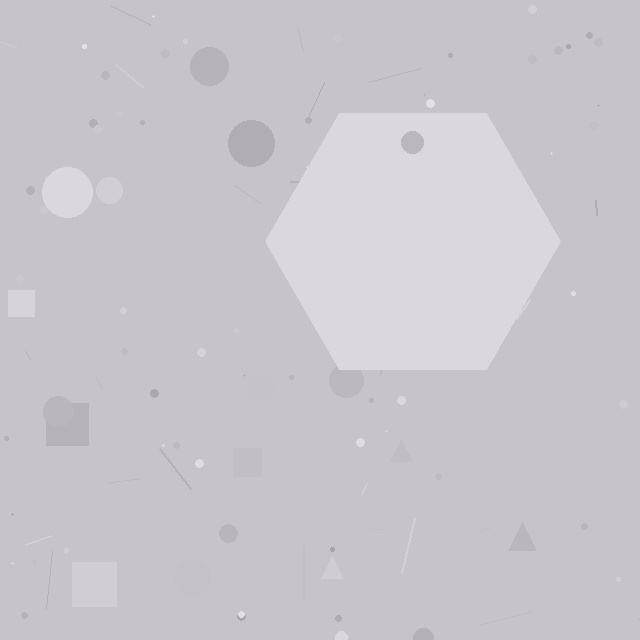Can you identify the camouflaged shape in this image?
The camouflaged shape is a hexagon.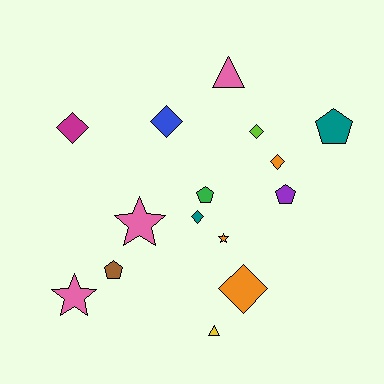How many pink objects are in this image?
There are 3 pink objects.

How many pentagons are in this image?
There are 4 pentagons.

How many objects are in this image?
There are 15 objects.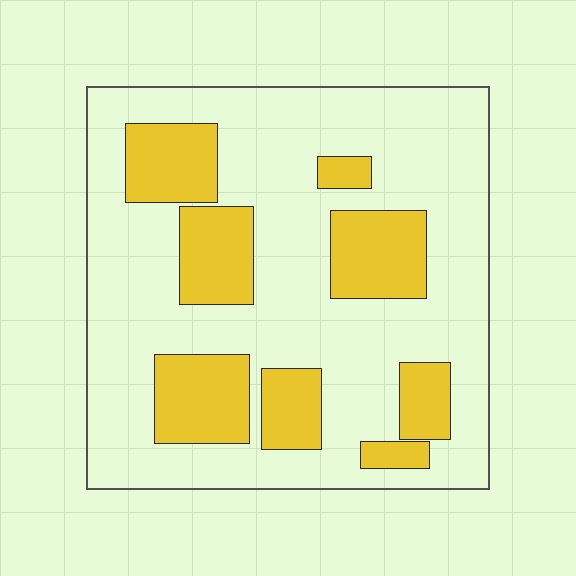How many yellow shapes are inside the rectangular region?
8.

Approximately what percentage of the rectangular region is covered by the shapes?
Approximately 30%.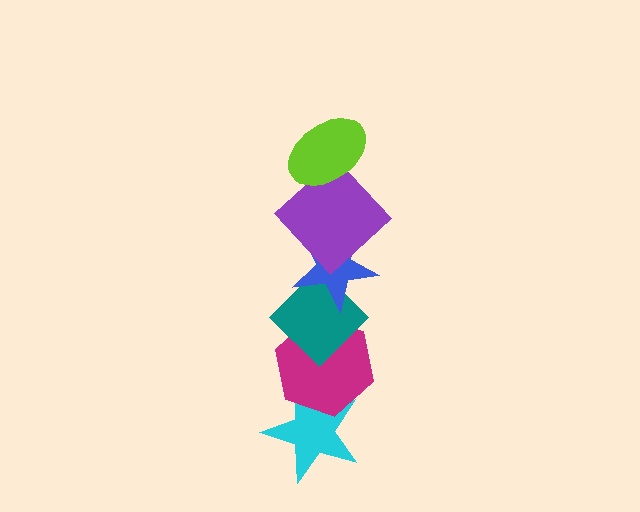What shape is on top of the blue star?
The purple diamond is on top of the blue star.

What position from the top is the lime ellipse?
The lime ellipse is 1st from the top.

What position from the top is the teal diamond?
The teal diamond is 4th from the top.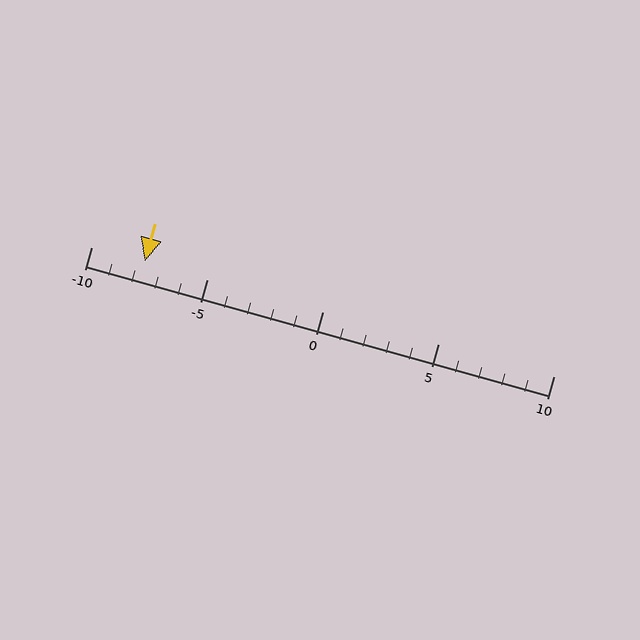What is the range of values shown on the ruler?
The ruler shows values from -10 to 10.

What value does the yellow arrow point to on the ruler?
The yellow arrow points to approximately -8.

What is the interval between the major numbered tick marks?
The major tick marks are spaced 5 units apart.